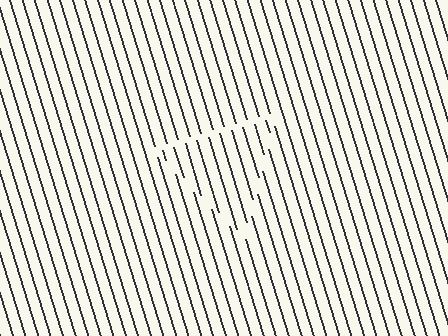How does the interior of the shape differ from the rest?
The interior of the shape contains the same grating, shifted by half a period — the contour is defined by the phase discontinuity where line-ends from the inner and outer gratings abut.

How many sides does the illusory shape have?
3 sides — the line-ends trace a triangle.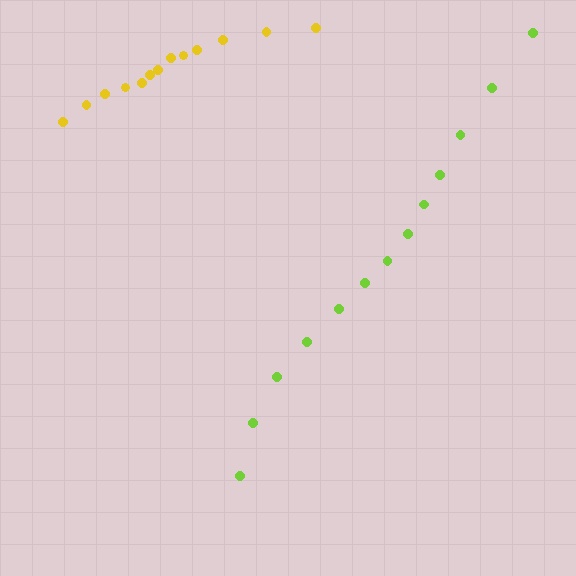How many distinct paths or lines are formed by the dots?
There are 2 distinct paths.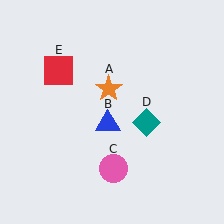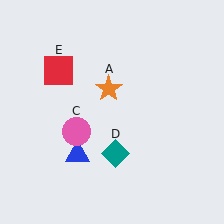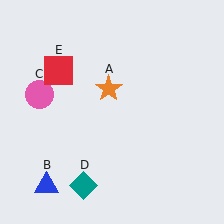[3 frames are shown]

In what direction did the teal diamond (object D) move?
The teal diamond (object D) moved down and to the left.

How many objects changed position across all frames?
3 objects changed position: blue triangle (object B), pink circle (object C), teal diamond (object D).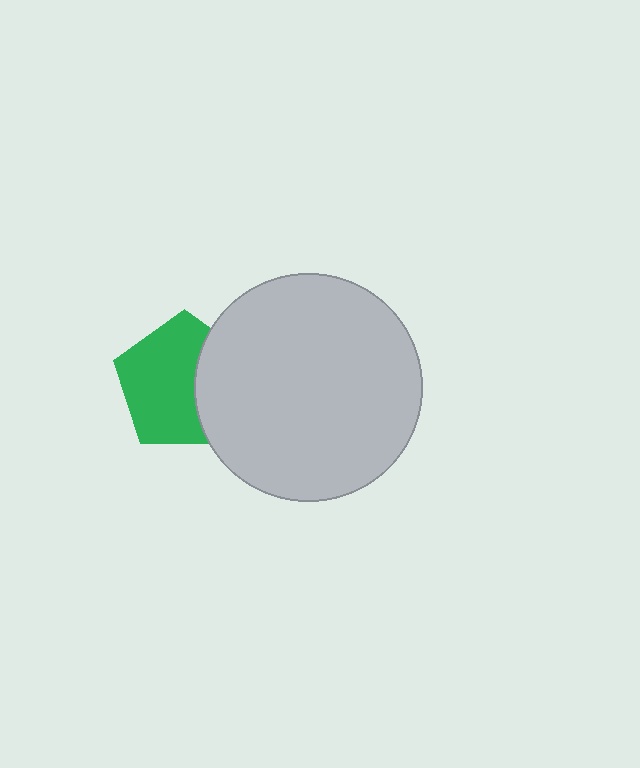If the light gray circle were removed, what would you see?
You would see the complete green pentagon.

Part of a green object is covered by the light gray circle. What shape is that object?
It is a pentagon.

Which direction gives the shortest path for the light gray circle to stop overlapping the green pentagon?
Moving right gives the shortest separation.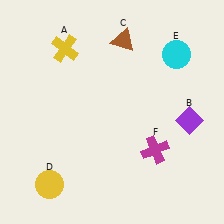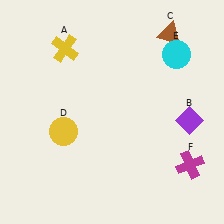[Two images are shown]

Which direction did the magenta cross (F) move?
The magenta cross (F) moved right.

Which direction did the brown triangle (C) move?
The brown triangle (C) moved right.